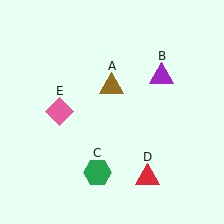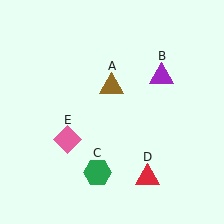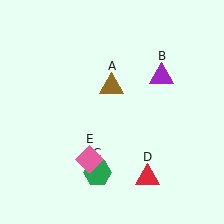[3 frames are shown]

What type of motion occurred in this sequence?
The pink diamond (object E) rotated counterclockwise around the center of the scene.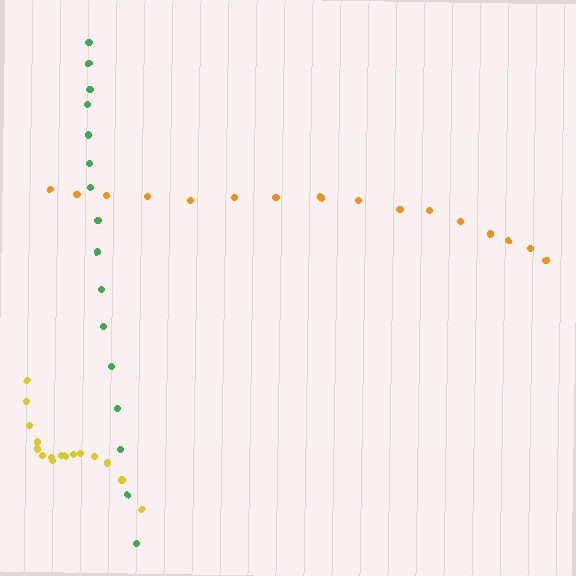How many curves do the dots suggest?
There are 3 distinct paths.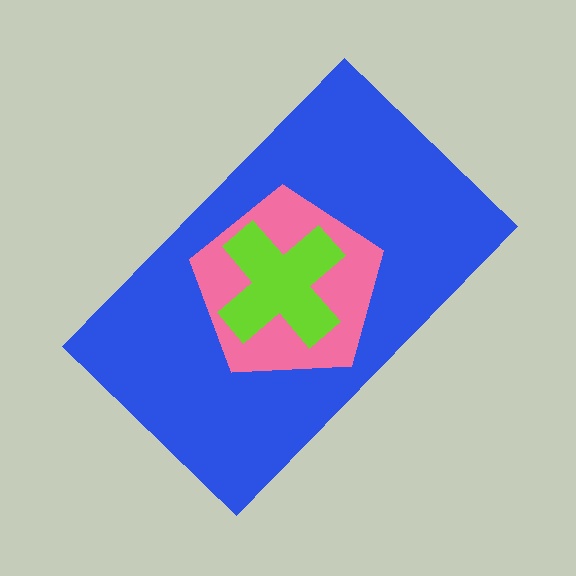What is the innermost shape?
The lime cross.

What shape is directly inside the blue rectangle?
The pink pentagon.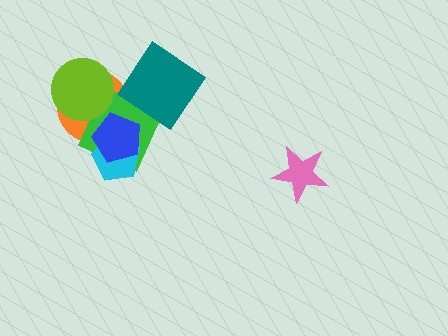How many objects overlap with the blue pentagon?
3 objects overlap with the blue pentagon.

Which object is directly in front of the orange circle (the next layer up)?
The green square is directly in front of the orange circle.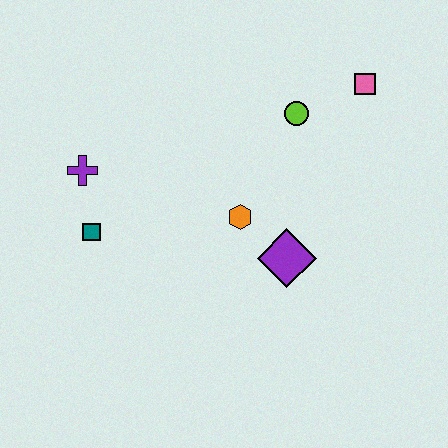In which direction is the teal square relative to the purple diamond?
The teal square is to the left of the purple diamond.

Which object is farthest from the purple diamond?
The purple cross is farthest from the purple diamond.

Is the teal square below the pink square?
Yes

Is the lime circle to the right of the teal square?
Yes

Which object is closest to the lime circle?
The pink square is closest to the lime circle.